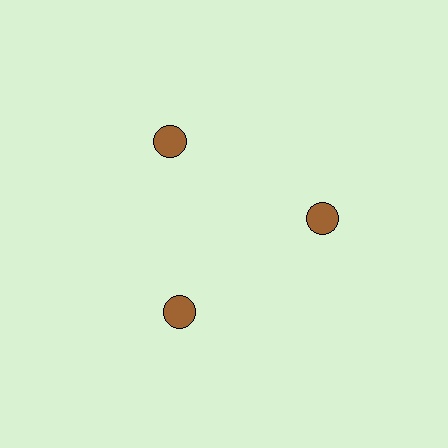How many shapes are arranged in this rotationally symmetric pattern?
There are 3 shapes, arranged in 3 groups of 1.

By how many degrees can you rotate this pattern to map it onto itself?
The pattern maps onto itself every 120 degrees of rotation.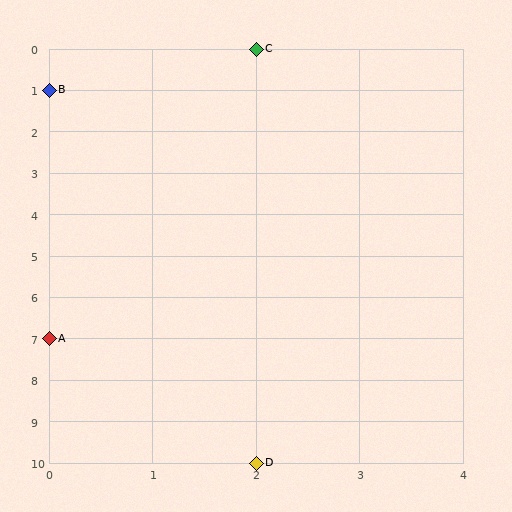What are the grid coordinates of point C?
Point C is at grid coordinates (2, 0).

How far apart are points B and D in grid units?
Points B and D are 2 columns and 9 rows apart (about 9.2 grid units diagonally).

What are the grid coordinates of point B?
Point B is at grid coordinates (0, 1).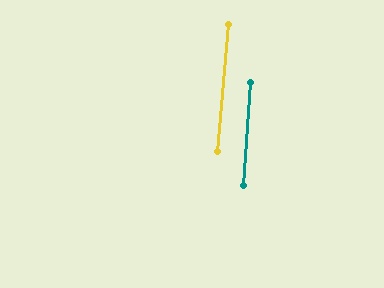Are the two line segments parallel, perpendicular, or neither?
Parallel — their directions differ by only 1.2°.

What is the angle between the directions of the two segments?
Approximately 1 degree.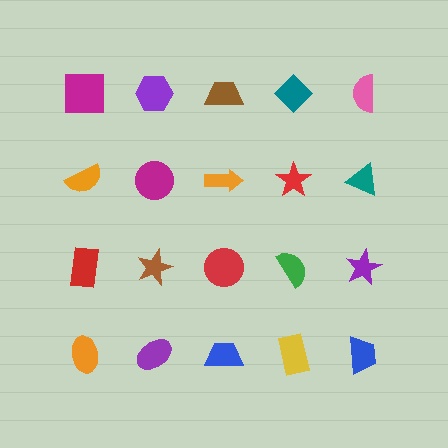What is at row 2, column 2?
A magenta circle.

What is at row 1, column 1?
A magenta square.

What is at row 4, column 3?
A blue trapezoid.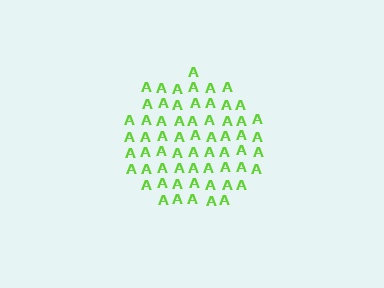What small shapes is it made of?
It is made of small letter A's.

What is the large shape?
The large shape is a circle.